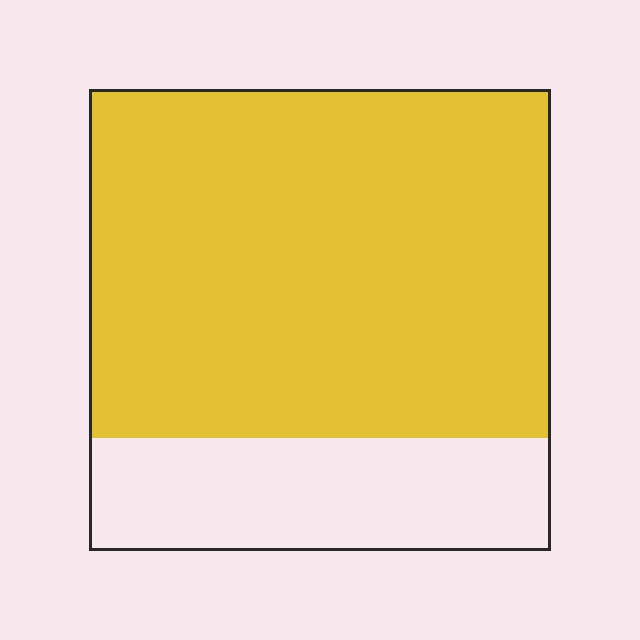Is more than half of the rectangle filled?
Yes.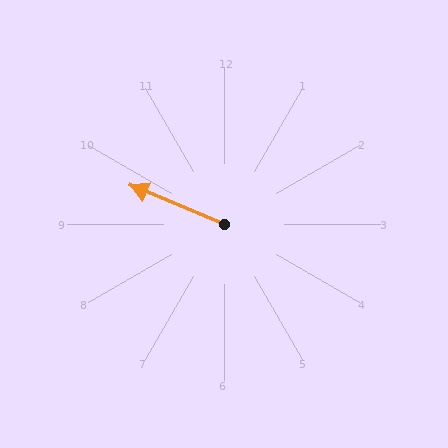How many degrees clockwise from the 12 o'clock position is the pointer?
Approximately 293 degrees.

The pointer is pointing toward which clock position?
Roughly 10 o'clock.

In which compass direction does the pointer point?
Northwest.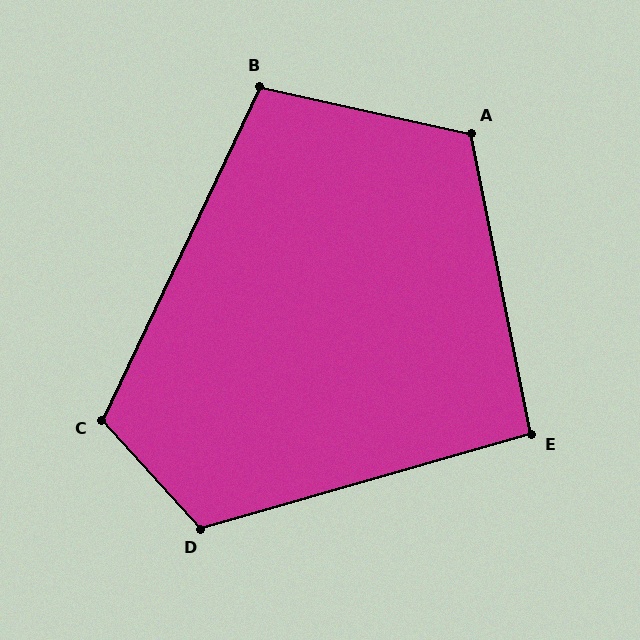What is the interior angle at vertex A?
Approximately 113 degrees (obtuse).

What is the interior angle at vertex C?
Approximately 112 degrees (obtuse).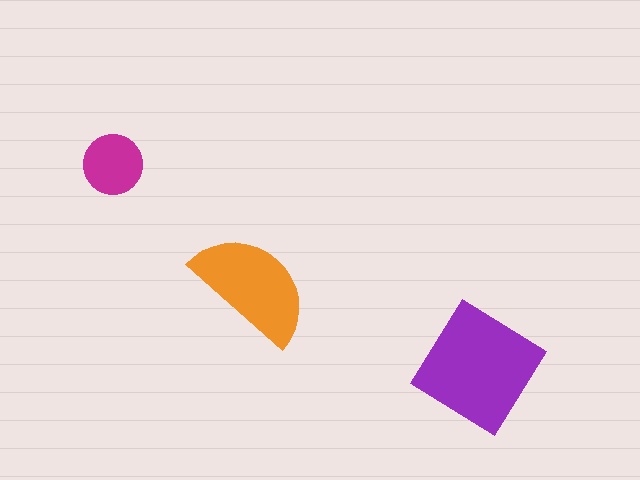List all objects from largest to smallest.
The purple diamond, the orange semicircle, the magenta circle.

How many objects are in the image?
There are 3 objects in the image.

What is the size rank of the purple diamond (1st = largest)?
1st.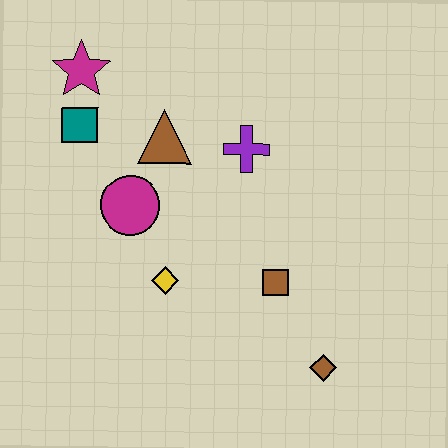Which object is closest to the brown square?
The brown diamond is closest to the brown square.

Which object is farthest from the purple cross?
The brown diamond is farthest from the purple cross.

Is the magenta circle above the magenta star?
No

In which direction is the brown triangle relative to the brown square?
The brown triangle is above the brown square.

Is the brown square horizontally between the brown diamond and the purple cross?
Yes